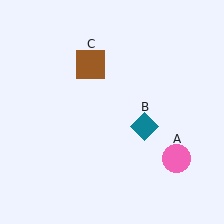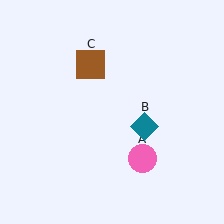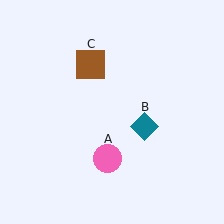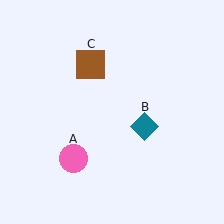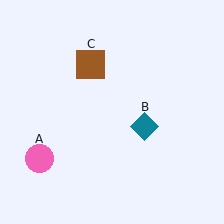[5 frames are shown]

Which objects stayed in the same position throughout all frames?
Teal diamond (object B) and brown square (object C) remained stationary.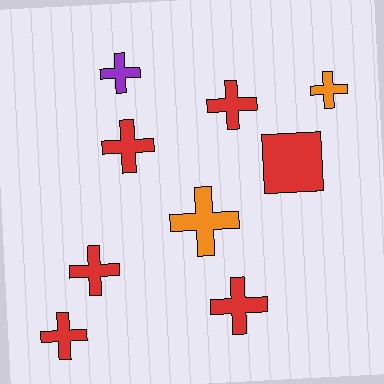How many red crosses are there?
There are 5 red crosses.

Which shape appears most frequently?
Cross, with 8 objects.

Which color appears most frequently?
Red, with 6 objects.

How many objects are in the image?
There are 9 objects.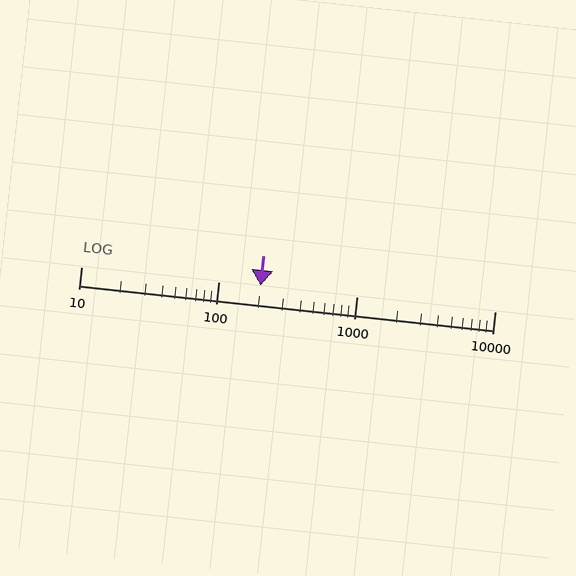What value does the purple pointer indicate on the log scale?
The pointer indicates approximately 200.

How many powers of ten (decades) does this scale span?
The scale spans 3 decades, from 10 to 10000.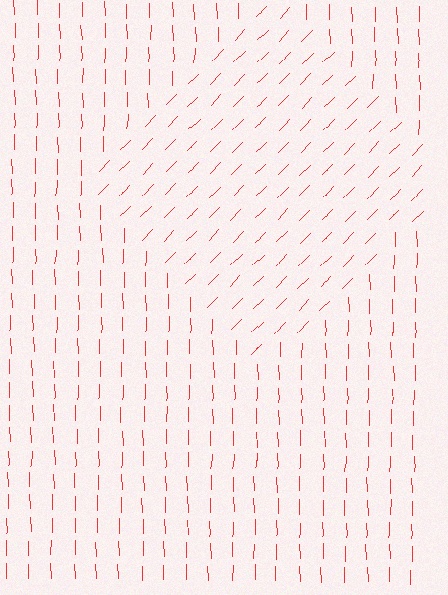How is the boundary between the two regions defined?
The boundary is defined purely by a change in line orientation (approximately 45 degrees difference). All lines are the same color and thickness.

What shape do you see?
I see a diamond.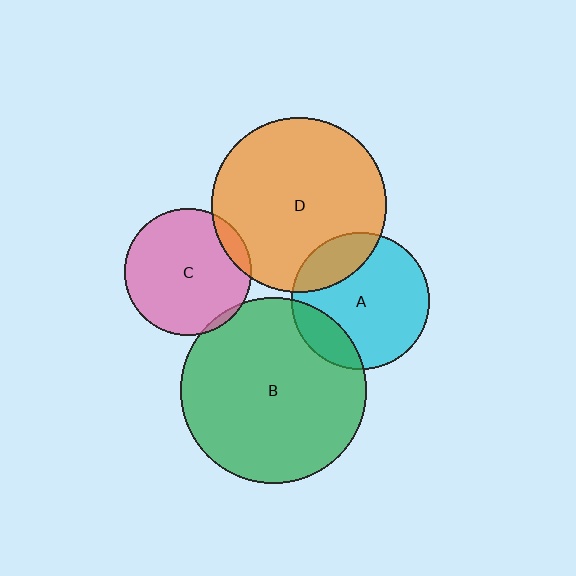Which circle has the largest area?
Circle B (green).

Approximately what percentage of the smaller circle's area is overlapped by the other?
Approximately 15%.